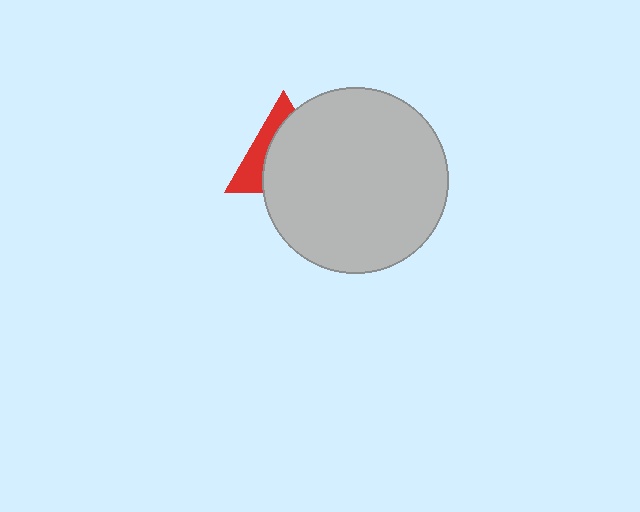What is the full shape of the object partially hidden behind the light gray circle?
The partially hidden object is a red triangle.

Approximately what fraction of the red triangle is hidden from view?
Roughly 66% of the red triangle is hidden behind the light gray circle.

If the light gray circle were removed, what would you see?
You would see the complete red triangle.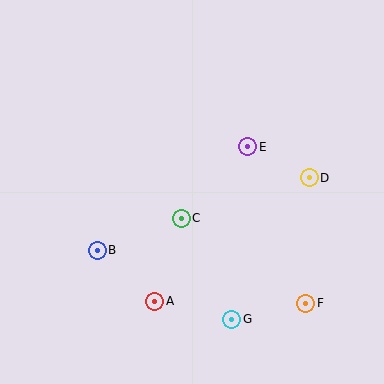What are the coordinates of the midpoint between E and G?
The midpoint between E and G is at (240, 233).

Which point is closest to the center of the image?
Point C at (181, 218) is closest to the center.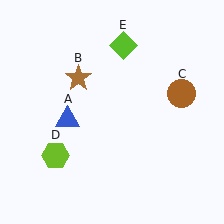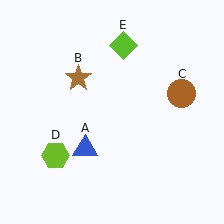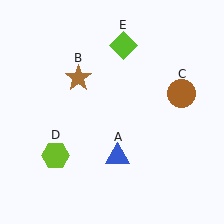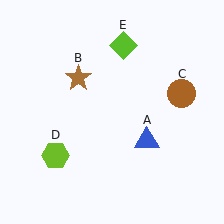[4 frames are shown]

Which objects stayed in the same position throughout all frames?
Brown star (object B) and brown circle (object C) and lime hexagon (object D) and lime diamond (object E) remained stationary.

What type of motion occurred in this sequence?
The blue triangle (object A) rotated counterclockwise around the center of the scene.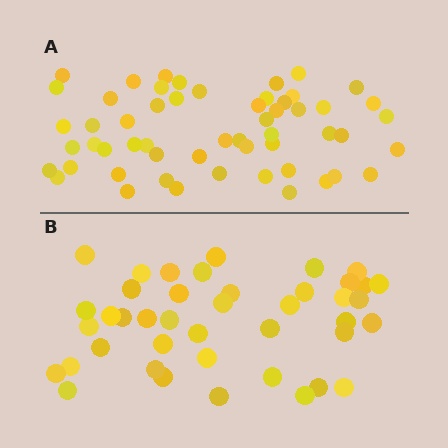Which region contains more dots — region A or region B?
Region A (the top region) has more dots.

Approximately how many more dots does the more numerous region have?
Region A has approximately 15 more dots than region B.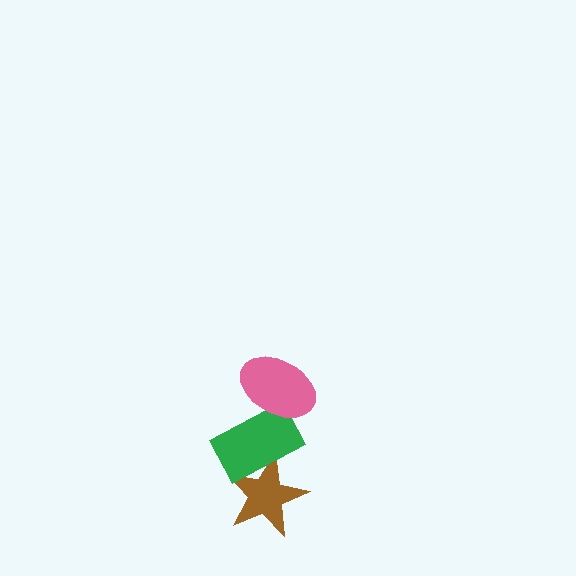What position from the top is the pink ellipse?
The pink ellipse is 1st from the top.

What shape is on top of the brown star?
The green rectangle is on top of the brown star.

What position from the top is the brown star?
The brown star is 3rd from the top.